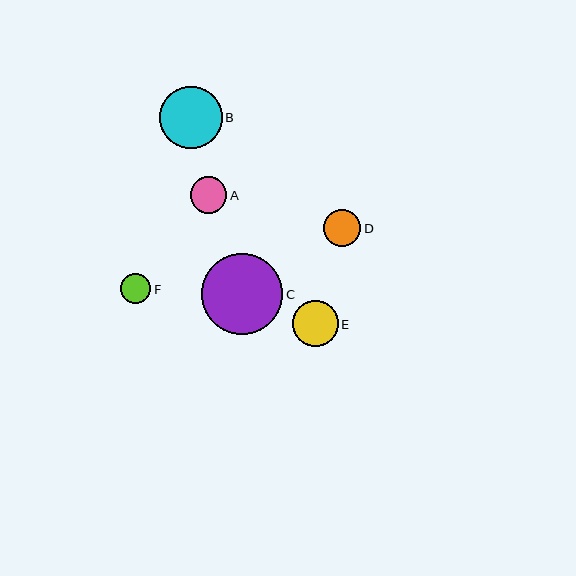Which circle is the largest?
Circle C is the largest with a size of approximately 81 pixels.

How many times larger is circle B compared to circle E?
Circle B is approximately 1.4 times the size of circle E.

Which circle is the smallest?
Circle F is the smallest with a size of approximately 30 pixels.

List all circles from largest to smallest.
From largest to smallest: C, B, E, D, A, F.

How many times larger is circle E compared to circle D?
Circle E is approximately 1.2 times the size of circle D.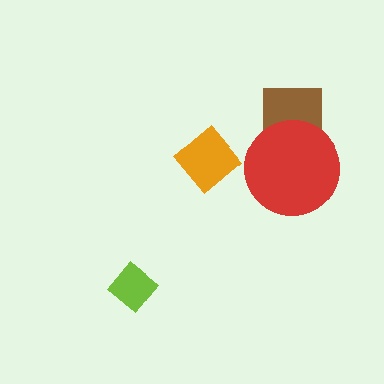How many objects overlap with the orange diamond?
0 objects overlap with the orange diamond.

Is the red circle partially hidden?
No, no other shape covers it.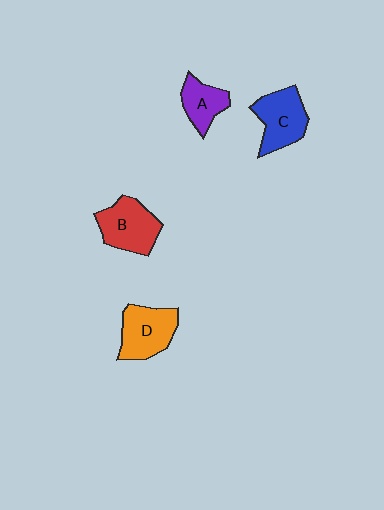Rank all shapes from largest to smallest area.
From largest to smallest: B (red), D (orange), C (blue), A (purple).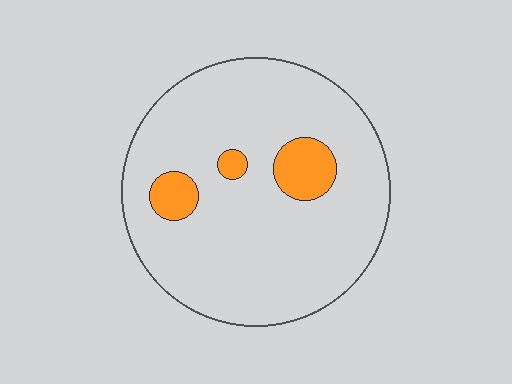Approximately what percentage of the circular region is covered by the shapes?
Approximately 10%.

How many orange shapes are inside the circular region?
3.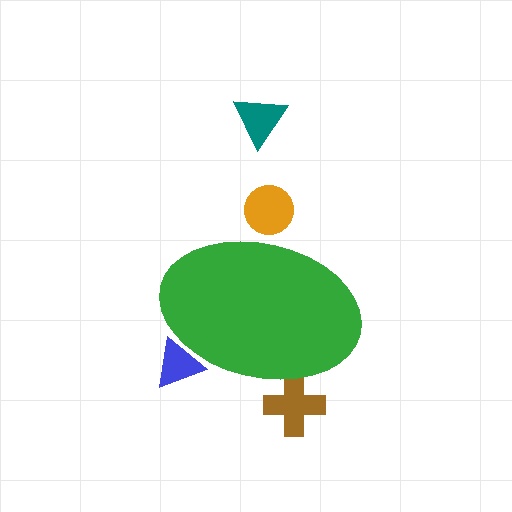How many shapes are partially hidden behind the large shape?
3 shapes are partially hidden.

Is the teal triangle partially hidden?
No, the teal triangle is fully visible.